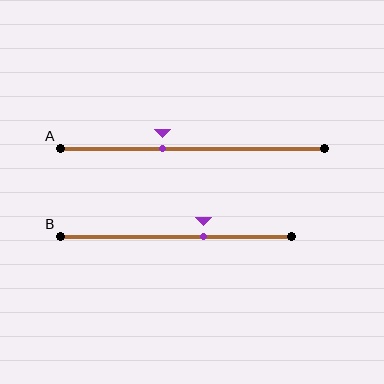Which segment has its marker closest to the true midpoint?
Segment A has its marker closest to the true midpoint.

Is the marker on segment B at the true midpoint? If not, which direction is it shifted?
No, the marker on segment B is shifted to the right by about 12% of the segment length.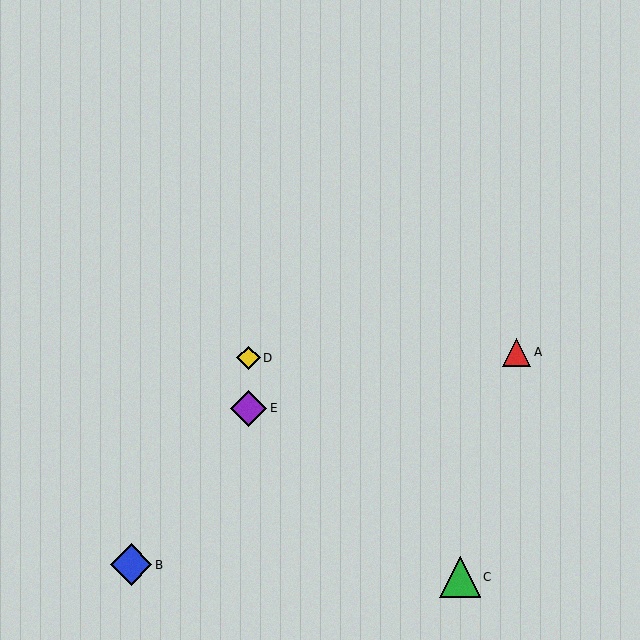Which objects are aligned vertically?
Objects D, E are aligned vertically.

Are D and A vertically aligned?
No, D is at x≈249 and A is at x≈517.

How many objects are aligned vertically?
2 objects (D, E) are aligned vertically.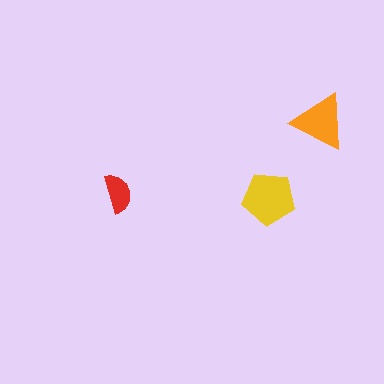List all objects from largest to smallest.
The yellow pentagon, the orange triangle, the red semicircle.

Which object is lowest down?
The yellow pentagon is bottommost.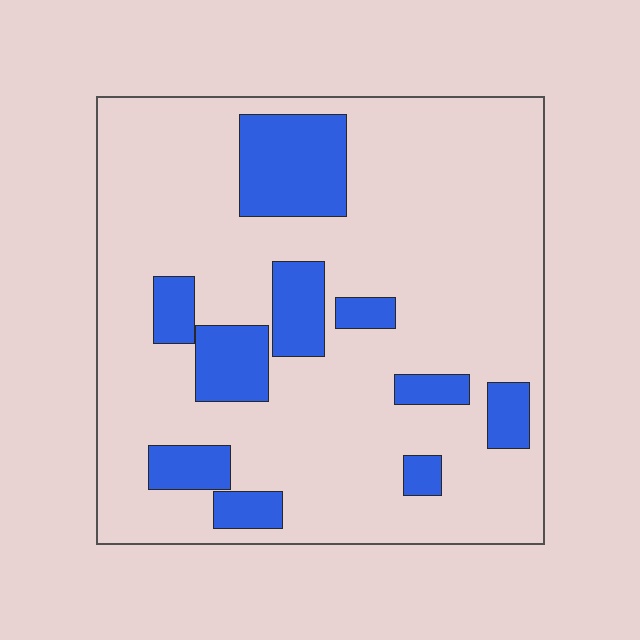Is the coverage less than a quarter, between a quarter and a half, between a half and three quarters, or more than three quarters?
Less than a quarter.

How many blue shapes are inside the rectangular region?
10.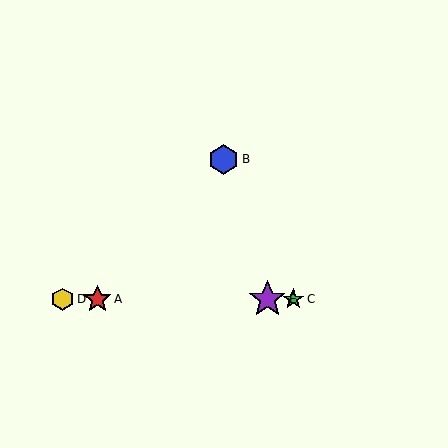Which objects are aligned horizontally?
Objects A, C, D, E are aligned horizontally.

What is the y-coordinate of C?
Object C is at y≈299.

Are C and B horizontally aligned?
No, C is at y≈299 and B is at y≈160.